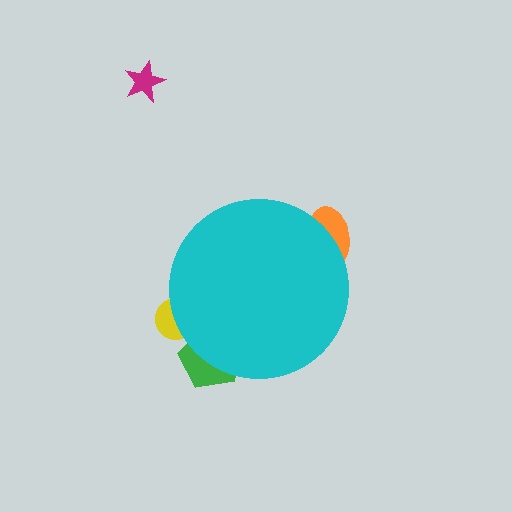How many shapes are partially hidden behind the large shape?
3 shapes are partially hidden.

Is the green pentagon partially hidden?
Yes, the green pentagon is partially hidden behind the cyan circle.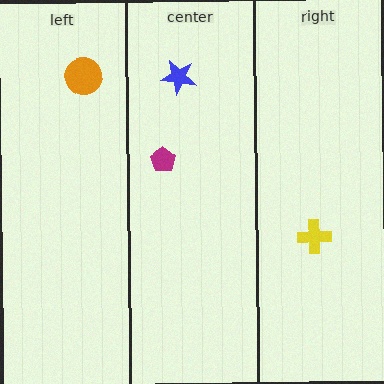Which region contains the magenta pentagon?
The center region.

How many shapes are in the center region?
2.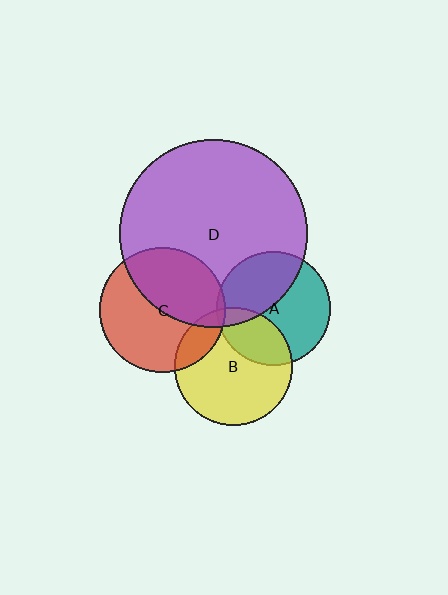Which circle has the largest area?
Circle D (purple).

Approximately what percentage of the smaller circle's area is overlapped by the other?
Approximately 30%.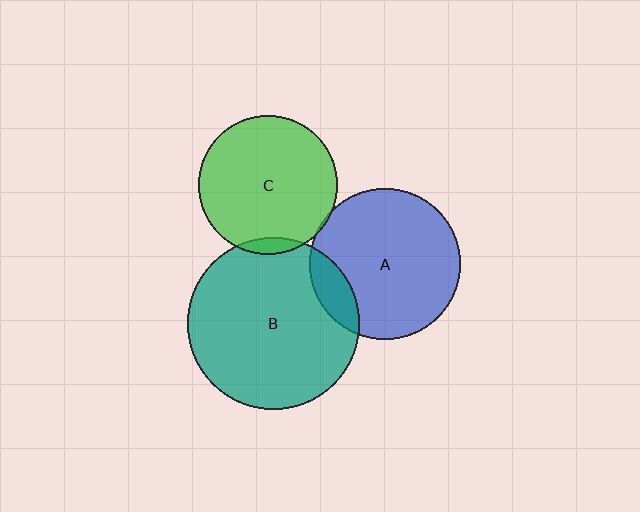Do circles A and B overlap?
Yes.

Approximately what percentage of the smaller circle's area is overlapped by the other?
Approximately 15%.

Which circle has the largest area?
Circle B (teal).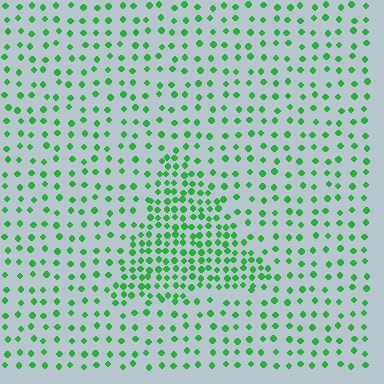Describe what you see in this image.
The image contains small green elements arranged at two different densities. A triangle-shaped region is visible where the elements are more densely packed than the surrounding area.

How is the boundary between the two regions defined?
The boundary is defined by a change in element density (approximately 2.3x ratio). All elements are the same color, size, and shape.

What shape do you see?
I see a triangle.